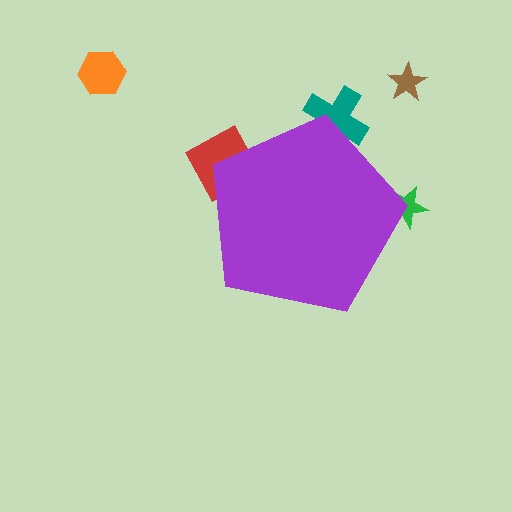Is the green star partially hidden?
Yes, the green star is partially hidden behind the purple pentagon.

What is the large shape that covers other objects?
A purple pentagon.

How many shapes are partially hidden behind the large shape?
3 shapes are partially hidden.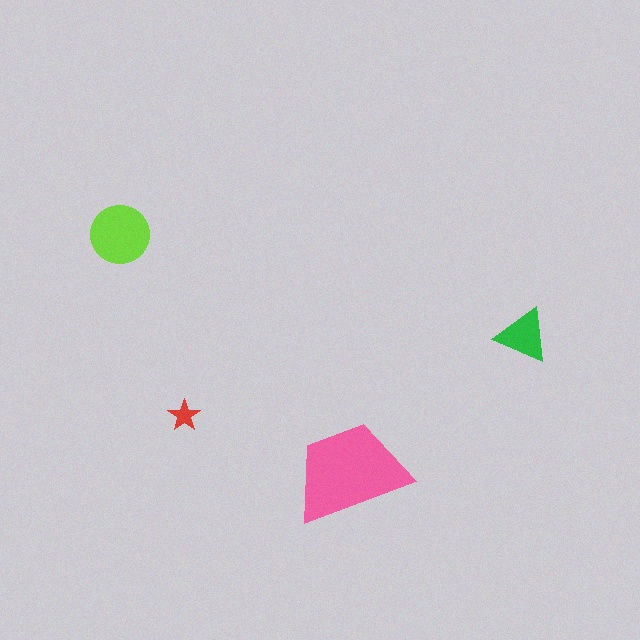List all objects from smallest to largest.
The red star, the green triangle, the lime circle, the pink trapezoid.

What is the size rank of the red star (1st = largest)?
4th.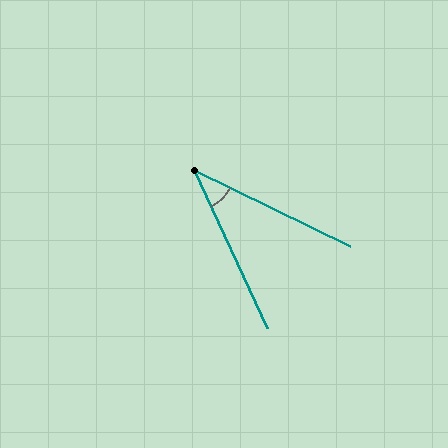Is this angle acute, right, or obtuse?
It is acute.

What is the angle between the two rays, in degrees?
Approximately 39 degrees.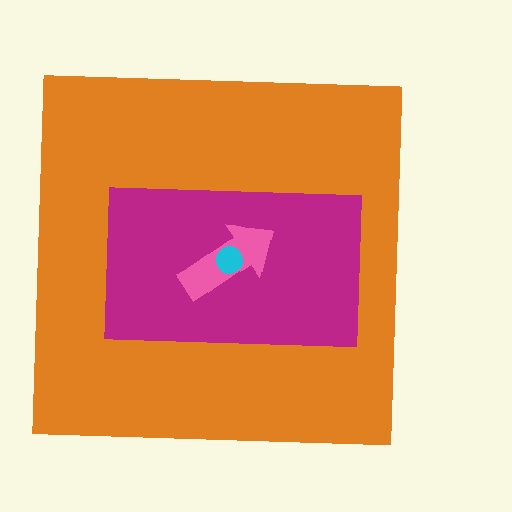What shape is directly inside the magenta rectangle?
The pink arrow.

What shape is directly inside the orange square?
The magenta rectangle.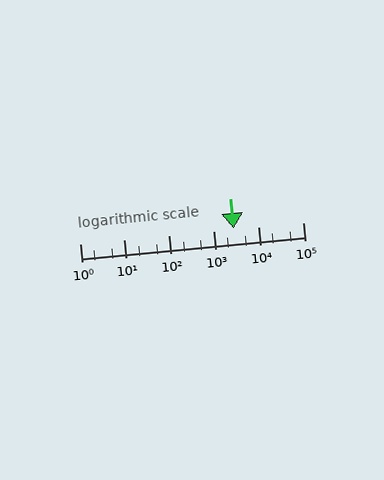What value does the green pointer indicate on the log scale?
The pointer indicates approximately 2800.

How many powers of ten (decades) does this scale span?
The scale spans 5 decades, from 1 to 100000.